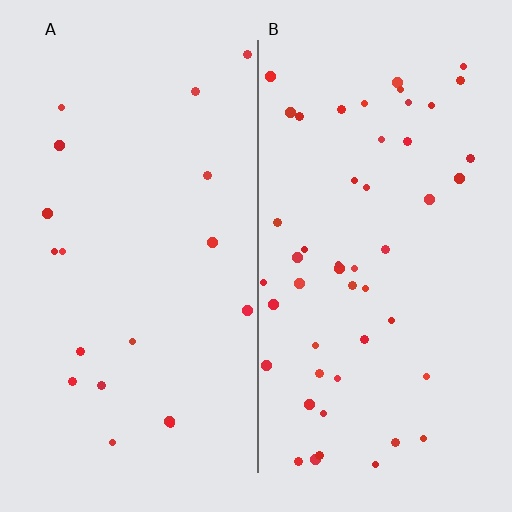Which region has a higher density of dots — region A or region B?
B (the right).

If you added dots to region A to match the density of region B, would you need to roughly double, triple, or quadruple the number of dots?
Approximately triple.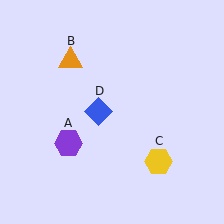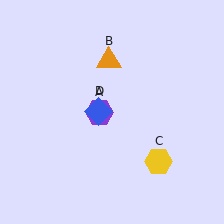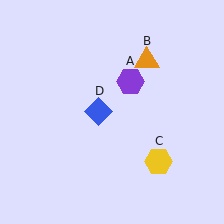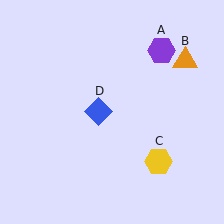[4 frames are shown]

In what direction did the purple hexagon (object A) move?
The purple hexagon (object A) moved up and to the right.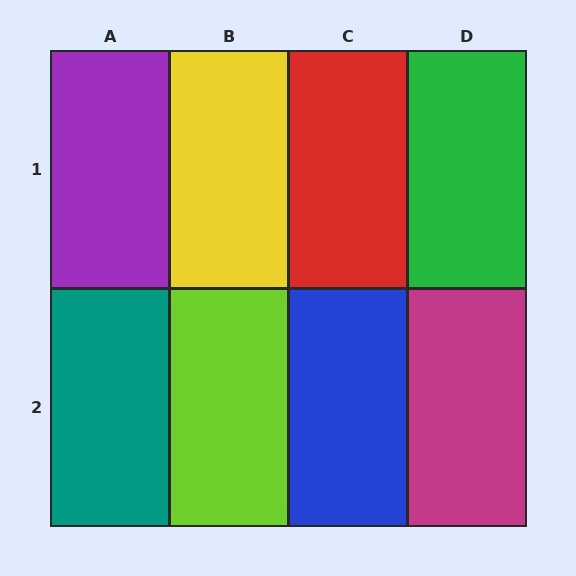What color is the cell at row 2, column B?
Lime.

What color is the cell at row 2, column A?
Teal.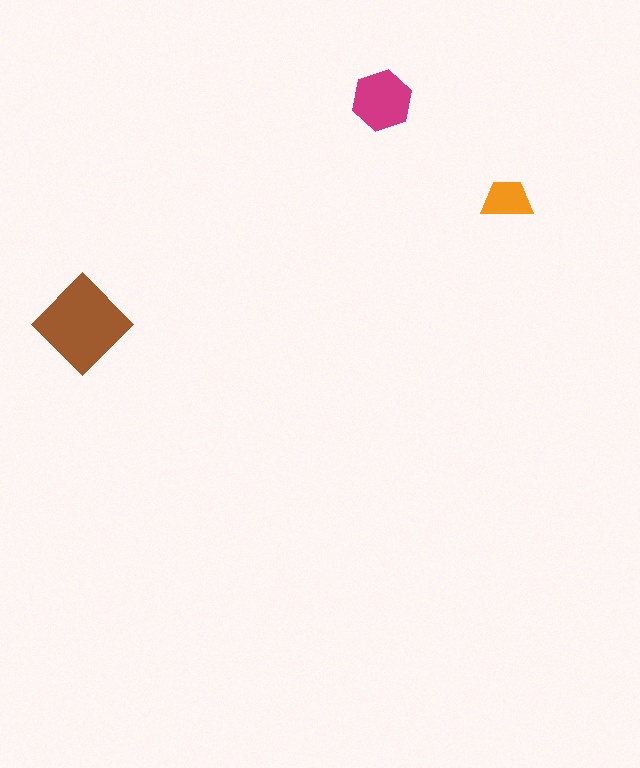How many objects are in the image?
There are 3 objects in the image.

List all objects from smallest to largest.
The orange trapezoid, the magenta hexagon, the brown diamond.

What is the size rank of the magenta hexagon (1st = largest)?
2nd.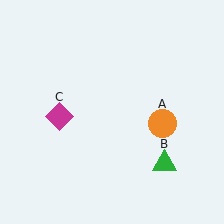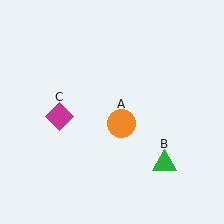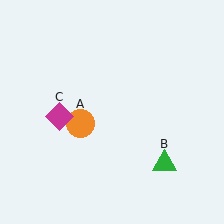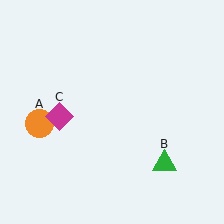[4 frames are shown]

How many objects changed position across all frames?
1 object changed position: orange circle (object A).